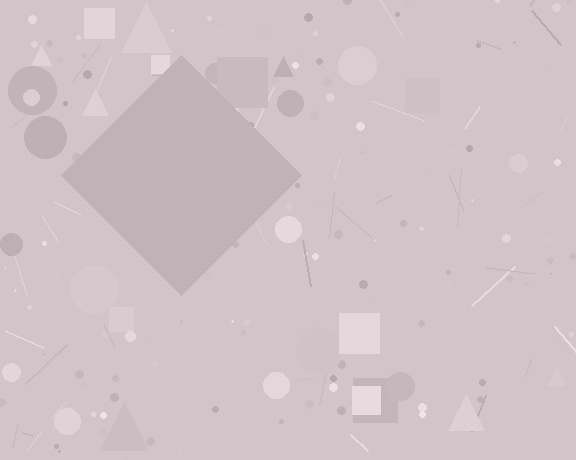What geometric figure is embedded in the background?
A diamond is embedded in the background.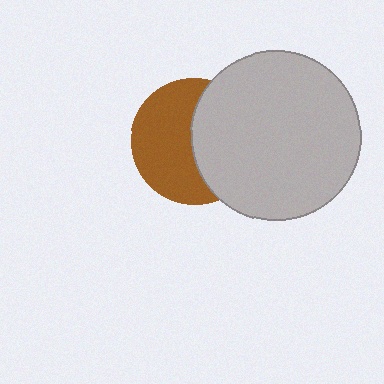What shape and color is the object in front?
The object in front is a light gray circle.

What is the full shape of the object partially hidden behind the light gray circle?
The partially hidden object is a brown circle.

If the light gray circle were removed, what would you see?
You would see the complete brown circle.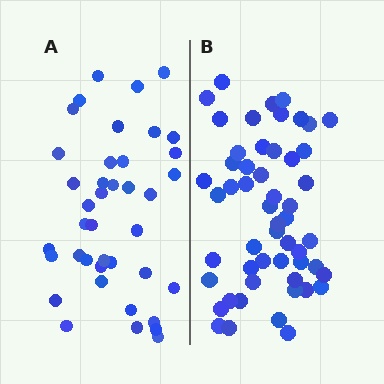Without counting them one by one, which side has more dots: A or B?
Region B (the right region) has more dots.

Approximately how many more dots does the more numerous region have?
Region B has approximately 15 more dots than region A.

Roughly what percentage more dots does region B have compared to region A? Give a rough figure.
About 30% more.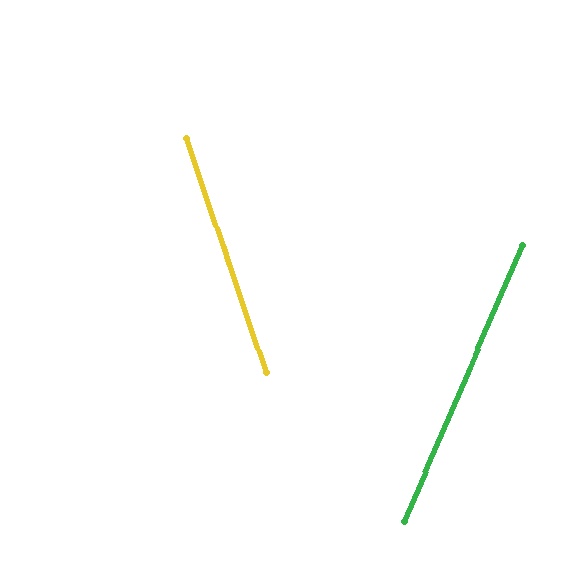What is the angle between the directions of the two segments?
Approximately 42 degrees.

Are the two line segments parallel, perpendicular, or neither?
Neither parallel nor perpendicular — they differ by about 42°.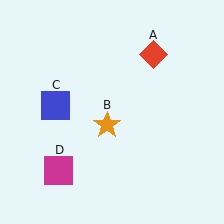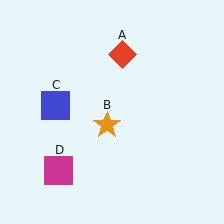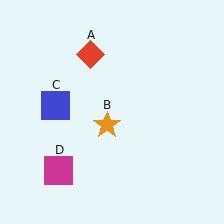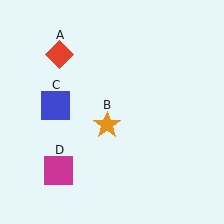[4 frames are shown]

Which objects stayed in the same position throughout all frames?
Orange star (object B) and blue square (object C) and magenta square (object D) remained stationary.